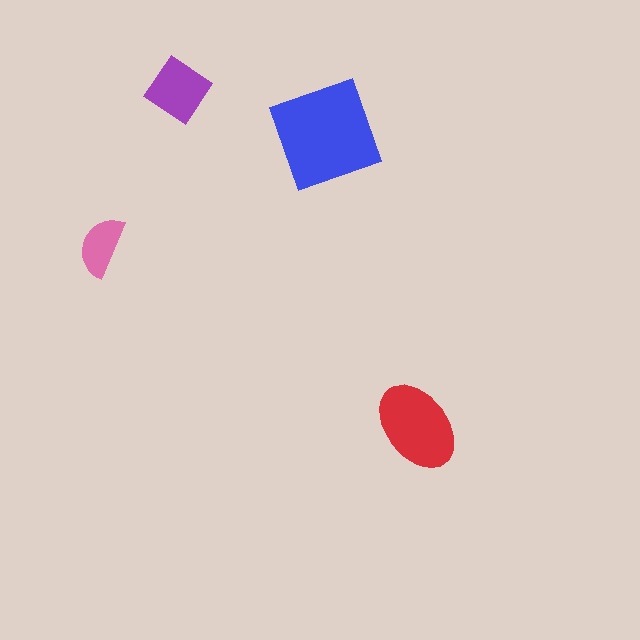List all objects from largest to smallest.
The blue diamond, the red ellipse, the purple diamond, the pink semicircle.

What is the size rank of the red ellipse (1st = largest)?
2nd.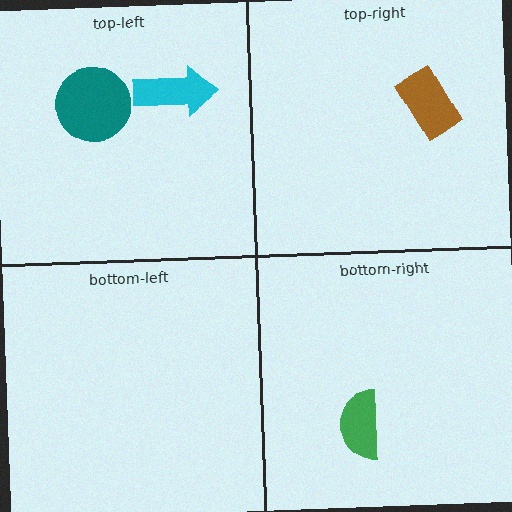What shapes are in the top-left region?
The teal circle, the cyan arrow.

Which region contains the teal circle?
The top-left region.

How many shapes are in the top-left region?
2.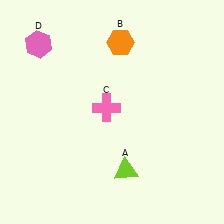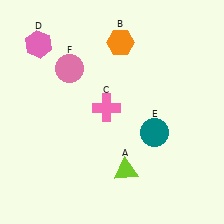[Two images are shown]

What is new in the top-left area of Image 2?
A pink circle (F) was added in the top-left area of Image 2.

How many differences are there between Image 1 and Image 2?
There are 2 differences between the two images.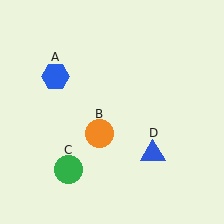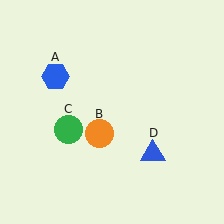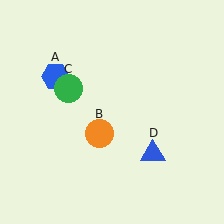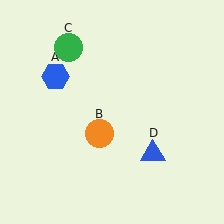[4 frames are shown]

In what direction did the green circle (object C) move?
The green circle (object C) moved up.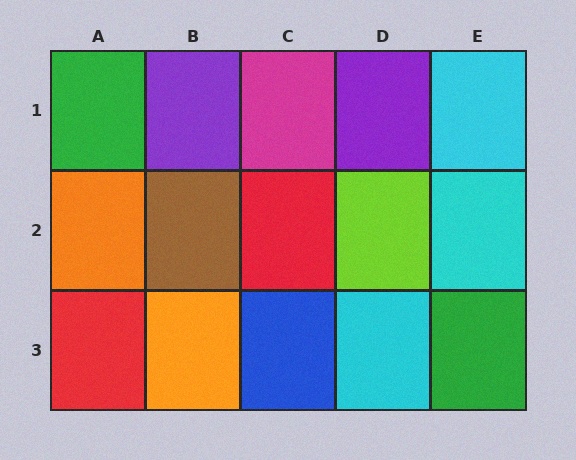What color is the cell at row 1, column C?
Magenta.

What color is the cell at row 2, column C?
Red.